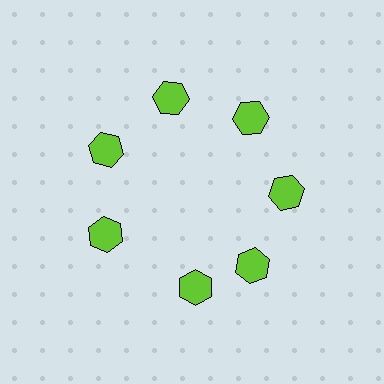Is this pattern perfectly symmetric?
No. The 7 lime hexagons are arranged in a ring, but one element near the 6 o'clock position is rotated out of alignment along the ring, breaking the 7-fold rotational symmetry.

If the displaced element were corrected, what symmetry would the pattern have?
It would have 7-fold rotational symmetry — the pattern would map onto itself every 51 degrees.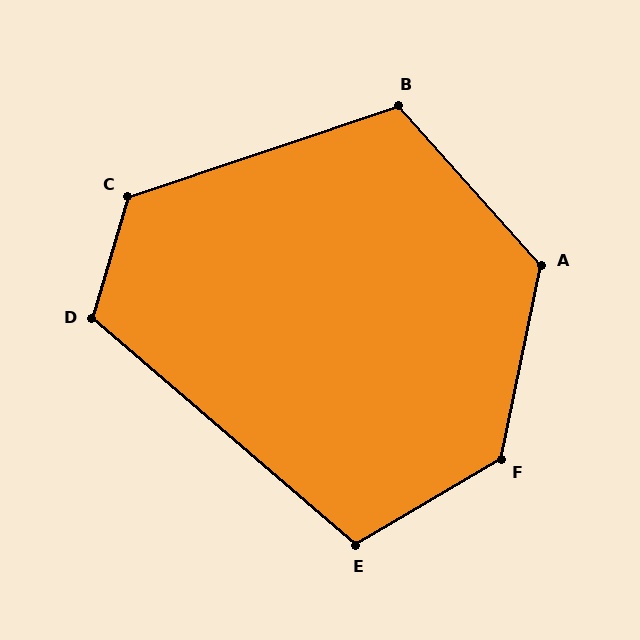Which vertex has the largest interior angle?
F, at approximately 133 degrees.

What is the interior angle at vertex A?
Approximately 126 degrees (obtuse).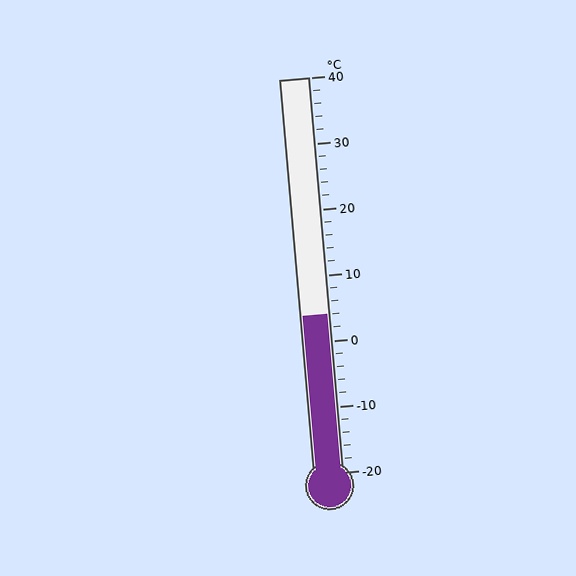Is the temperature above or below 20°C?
The temperature is below 20°C.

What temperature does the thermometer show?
The thermometer shows approximately 4°C.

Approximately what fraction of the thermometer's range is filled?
The thermometer is filled to approximately 40% of its range.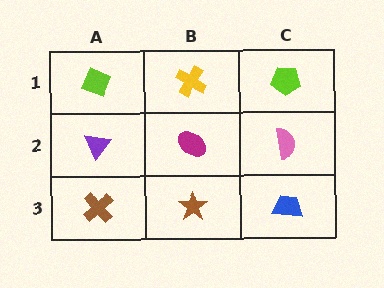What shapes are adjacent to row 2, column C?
A lime pentagon (row 1, column C), a blue trapezoid (row 3, column C), a magenta ellipse (row 2, column B).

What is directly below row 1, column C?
A pink semicircle.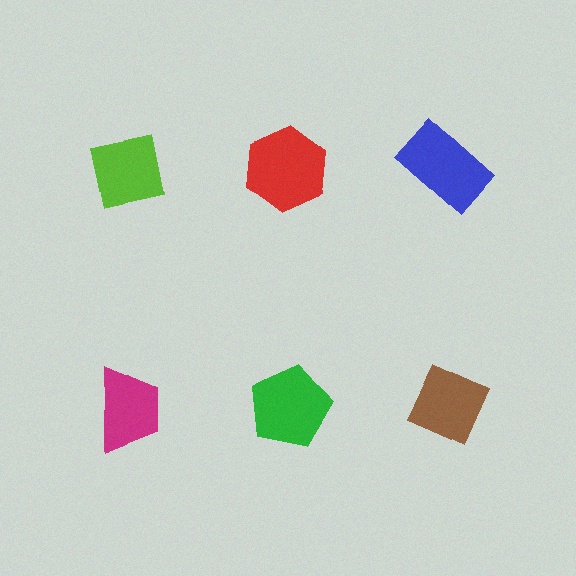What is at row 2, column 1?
A magenta trapezoid.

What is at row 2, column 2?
A green pentagon.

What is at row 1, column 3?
A blue rectangle.